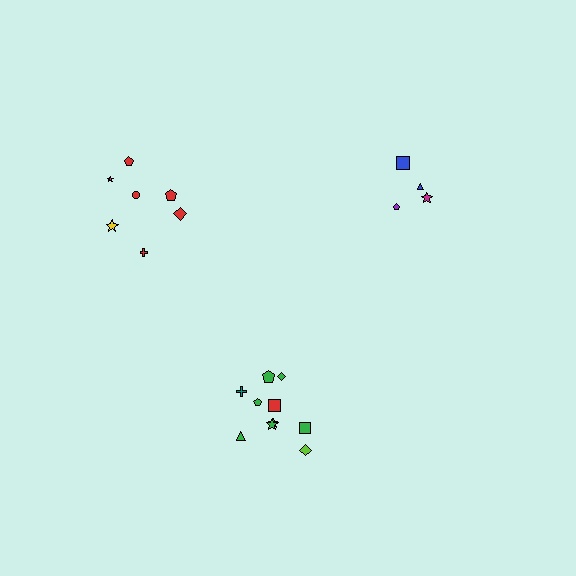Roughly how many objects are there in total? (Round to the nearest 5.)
Roughly 20 objects in total.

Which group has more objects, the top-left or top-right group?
The top-left group.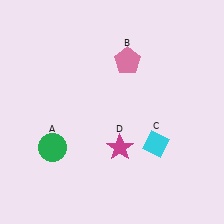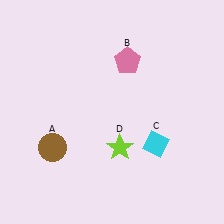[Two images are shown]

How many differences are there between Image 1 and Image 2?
There are 2 differences between the two images.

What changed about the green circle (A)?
In Image 1, A is green. In Image 2, it changed to brown.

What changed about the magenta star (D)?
In Image 1, D is magenta. In Image 2, it changed to lime.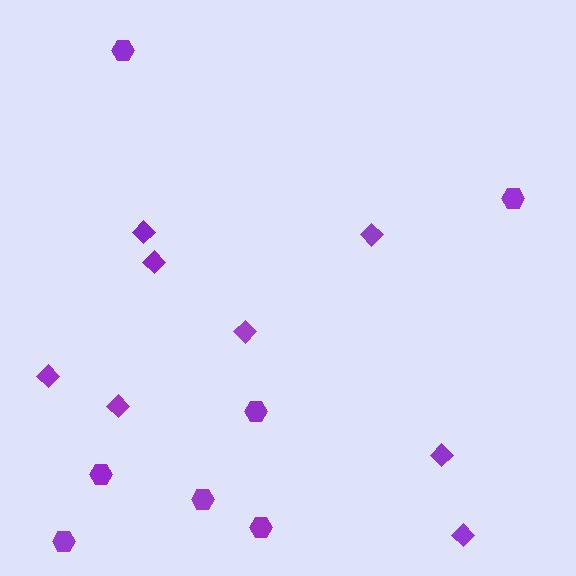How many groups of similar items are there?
There are 2 groups: one group of diamonds (8) and one group of hexagons (7).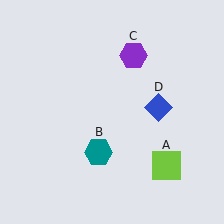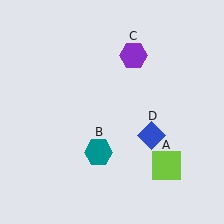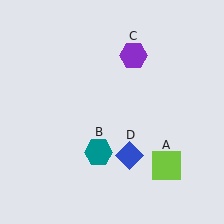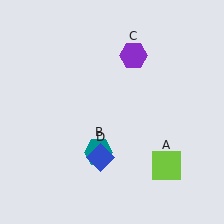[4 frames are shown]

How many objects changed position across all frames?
1 object changed position: blue diamond (object D).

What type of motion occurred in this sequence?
The blue diamond (object D) rotated clockwise around the center of the scene.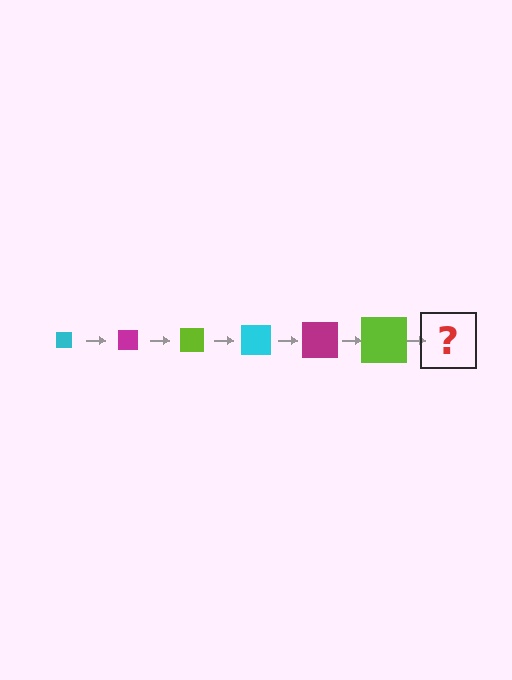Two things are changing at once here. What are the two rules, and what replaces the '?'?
The two rules are that the square grows larger each step and the color cycles through cyan, magenta, and lime. The '?' should be a cyan square, larger than the previous one.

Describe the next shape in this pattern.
It should be a cyan square, larger than the previous one.